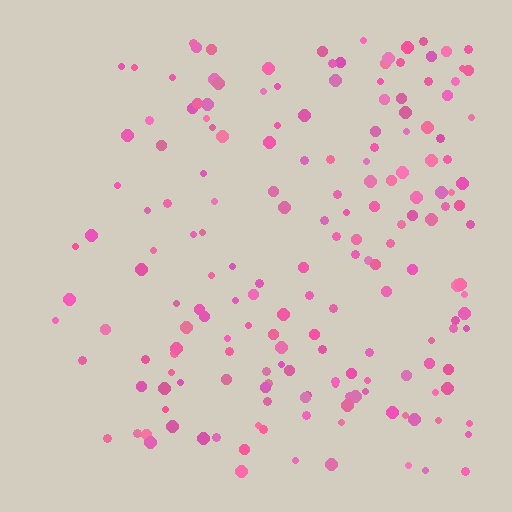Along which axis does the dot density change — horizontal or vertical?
Horizontal.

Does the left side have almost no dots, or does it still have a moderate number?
Still a moderate number, just noticeably fewer than the right.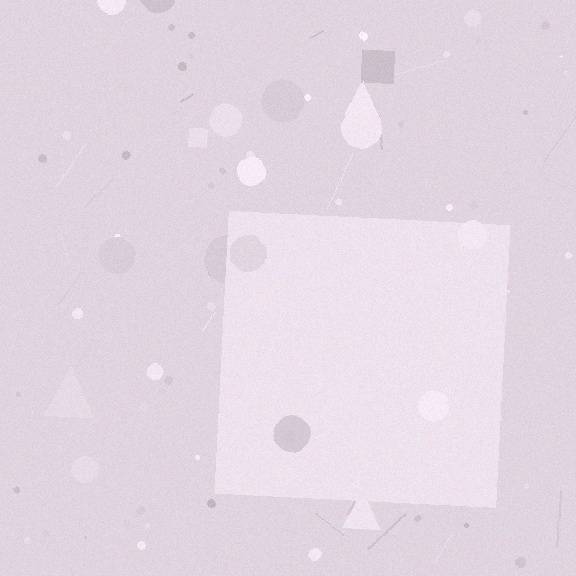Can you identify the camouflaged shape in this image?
The camouflaged shape is a square.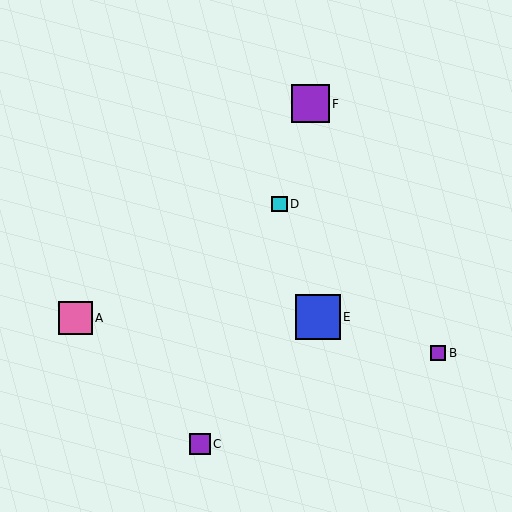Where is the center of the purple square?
The center of the purple square is at (200, 444).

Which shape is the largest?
The blue square (labeled E) is the largest.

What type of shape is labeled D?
Shape D is a cyan square.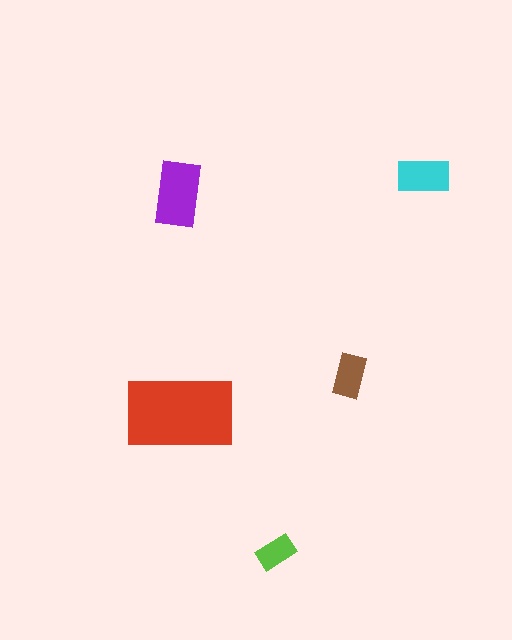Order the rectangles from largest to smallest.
the red one, the purple one, the cyan one, the brown one, the lime one.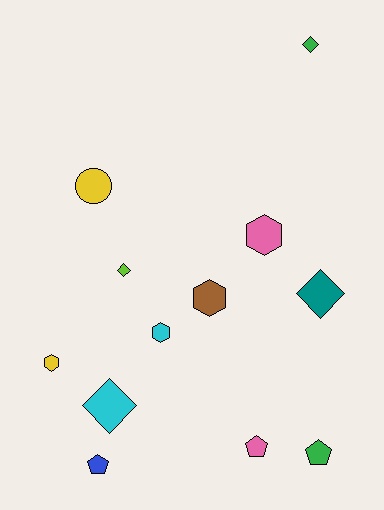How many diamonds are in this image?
There are 4 diamonds.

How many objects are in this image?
There are 12 objects.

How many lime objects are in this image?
There is 1 lime object.